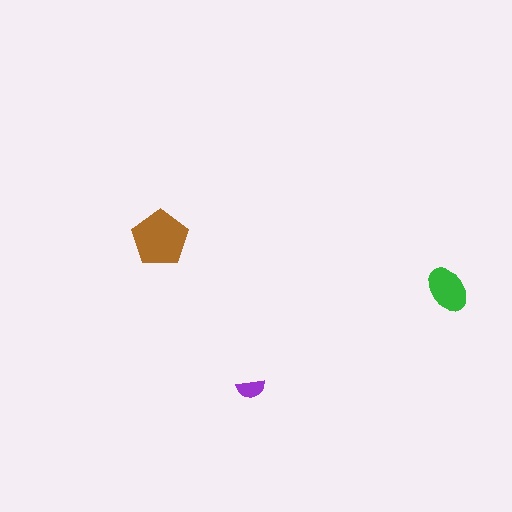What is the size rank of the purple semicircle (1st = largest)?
3rd.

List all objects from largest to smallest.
The brown pentagon, the green ellipse, the purple semicircle.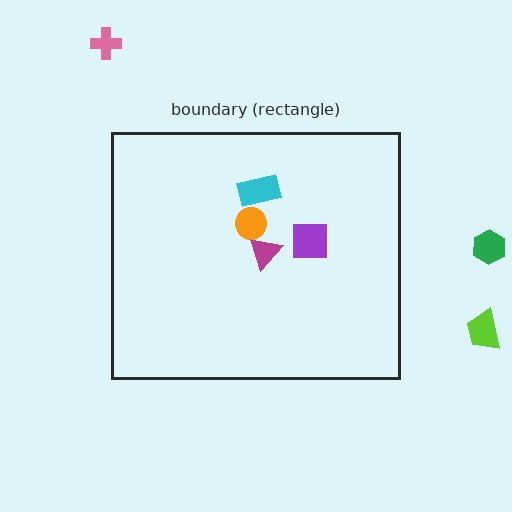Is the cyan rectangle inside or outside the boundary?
Inside.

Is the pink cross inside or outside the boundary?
Outside.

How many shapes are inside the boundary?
4 inside, 3 outside.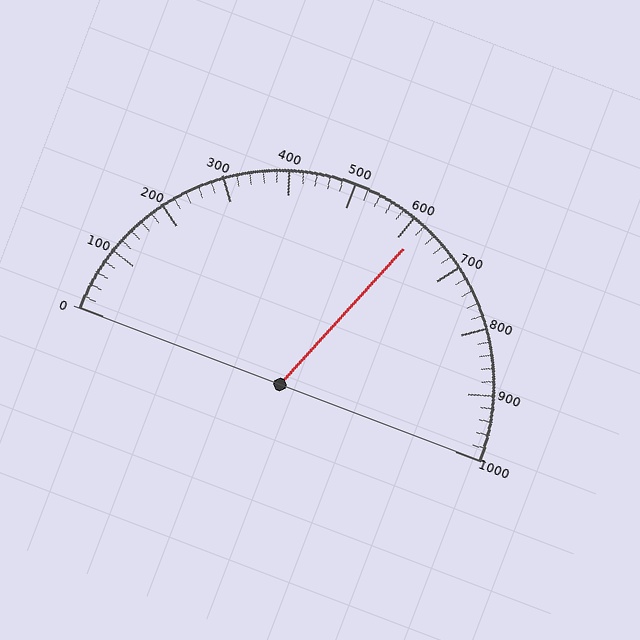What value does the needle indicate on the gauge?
The needle indicates approximately 620.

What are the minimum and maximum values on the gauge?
The gauge ranges from 0 to 1000.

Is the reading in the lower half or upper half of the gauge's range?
The reading is in the upper half of the range (0 to 1000).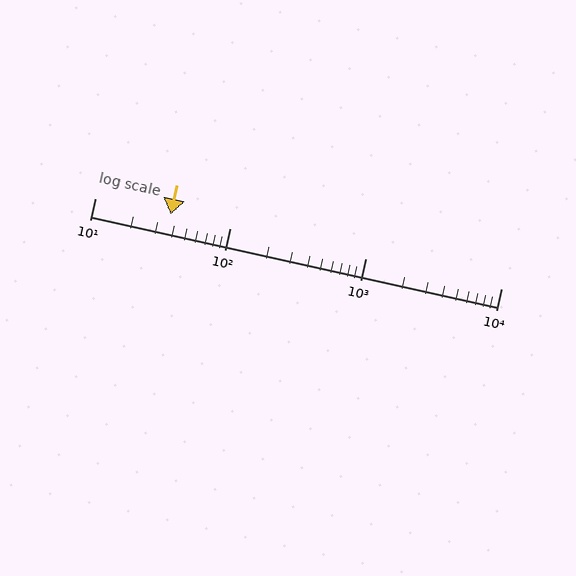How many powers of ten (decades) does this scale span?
The scale spans 3 decades, from 10 to 10000.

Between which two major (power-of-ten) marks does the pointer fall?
The pointer is between 10 and 100.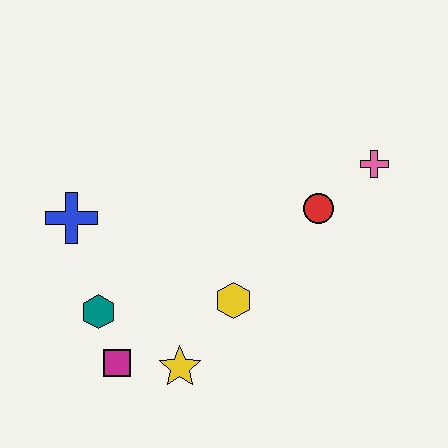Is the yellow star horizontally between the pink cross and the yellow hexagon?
No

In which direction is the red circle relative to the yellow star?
The red circle is above the yellow star.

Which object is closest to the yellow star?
The magenta square is closest to the yellow star.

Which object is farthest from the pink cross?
The magenta square is farthest from the pink cross.